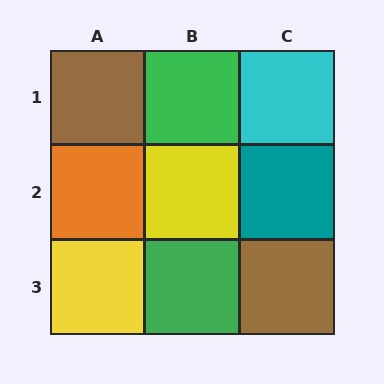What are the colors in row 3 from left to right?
Yellow, green, brown.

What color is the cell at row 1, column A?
Brown.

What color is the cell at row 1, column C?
Cyan.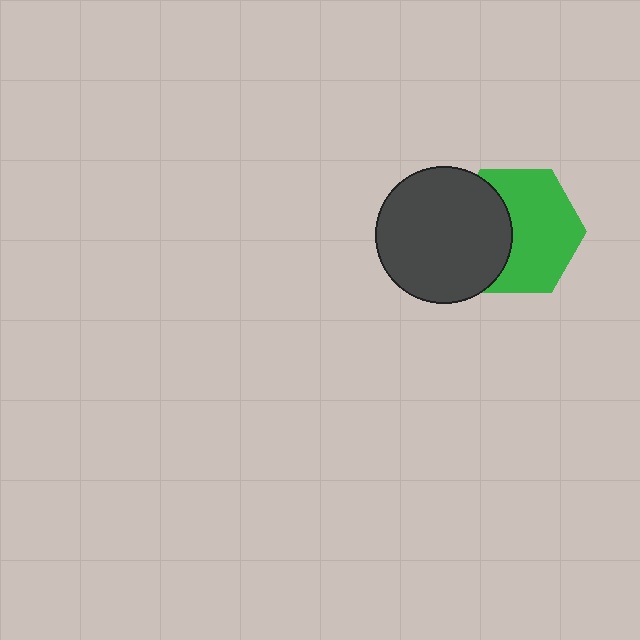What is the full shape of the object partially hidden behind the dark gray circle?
The partially hidden object is a green hexagon.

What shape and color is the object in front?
The object in front is a dark gray circle.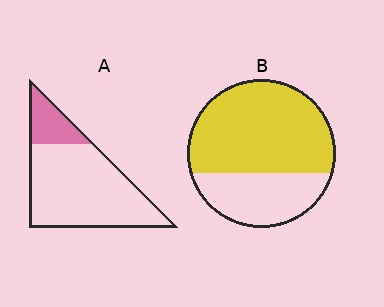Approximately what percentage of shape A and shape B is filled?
A is approximately 20% and B is approximately 65%.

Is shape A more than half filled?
No.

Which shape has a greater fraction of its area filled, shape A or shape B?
Shape B.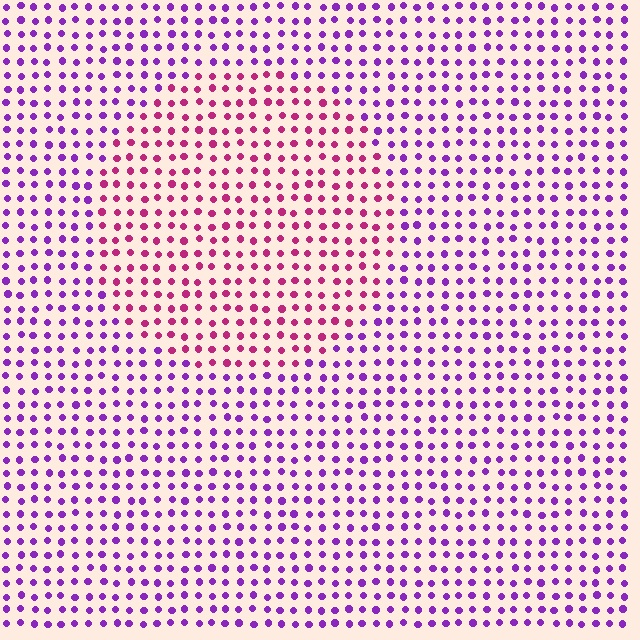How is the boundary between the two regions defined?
The boundary is defined purely by a slight shift in hue (about 46 degrees). Spacing, size, and orientation are identical on both sides.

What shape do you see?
I see a circle.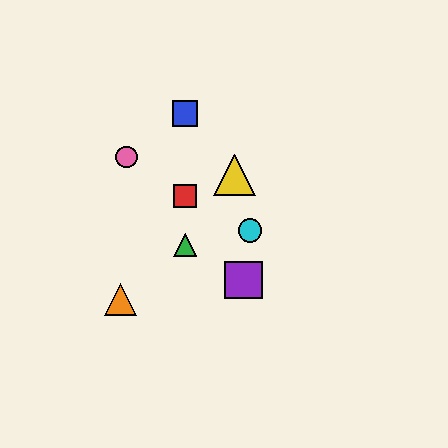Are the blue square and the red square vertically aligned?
Yes, both are at x≈185.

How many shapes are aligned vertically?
3 shapes (the red square, the blue square, the green triangle) are aligned vertically.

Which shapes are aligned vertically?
The red square, the blue square, the green triangle are aligned vertically.